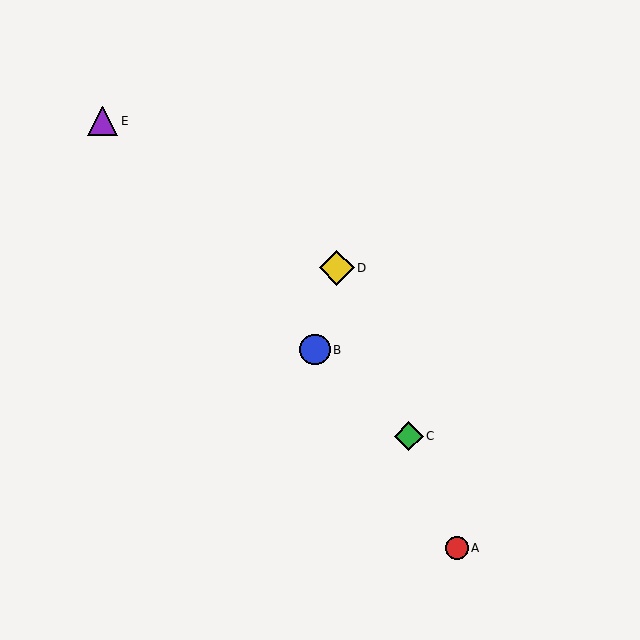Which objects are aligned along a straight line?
Objects A, C, D are aligned along a straight line.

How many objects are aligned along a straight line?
3 objects (A, C, D) are aligned along a straight line.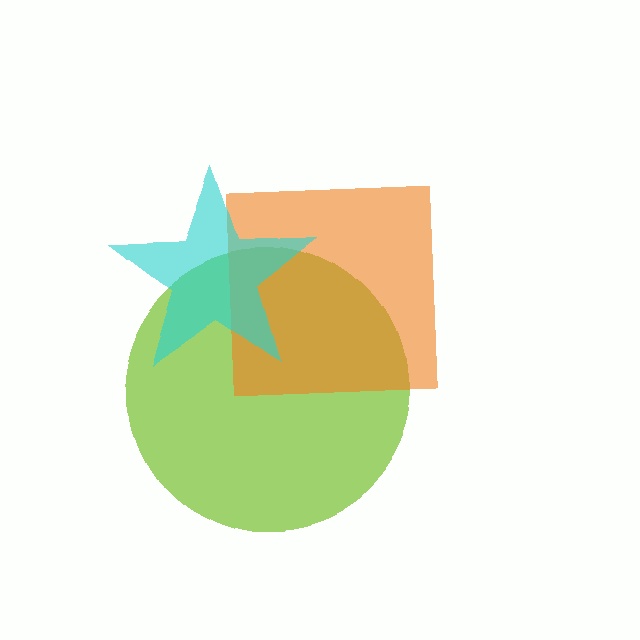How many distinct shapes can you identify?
There are 3 distinct shapes: a lime circle, an orange square, a cyan star.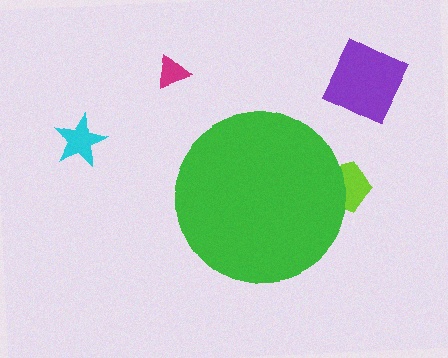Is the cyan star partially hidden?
No, the cyan star is fully visible.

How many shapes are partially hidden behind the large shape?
1 shape is partially hidden.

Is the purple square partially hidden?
No, the purple square is fully visible.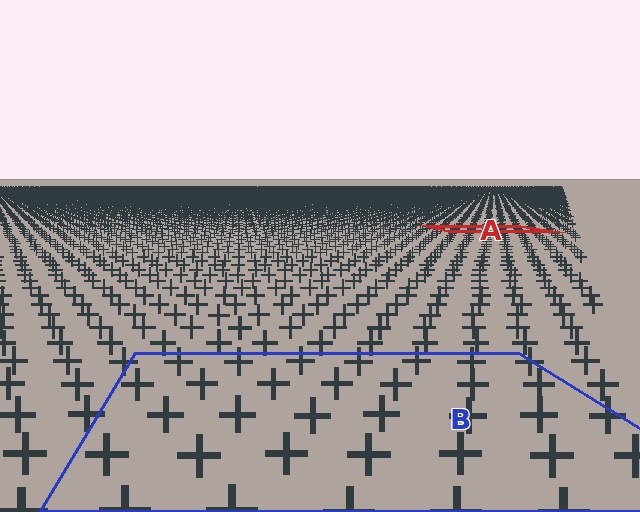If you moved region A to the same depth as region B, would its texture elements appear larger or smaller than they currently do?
They would appear larger. At a closer depth, the same texture elements are projected at a bigger on-screen size.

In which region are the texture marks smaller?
The texture marks are smaller in region A, because it is farther away.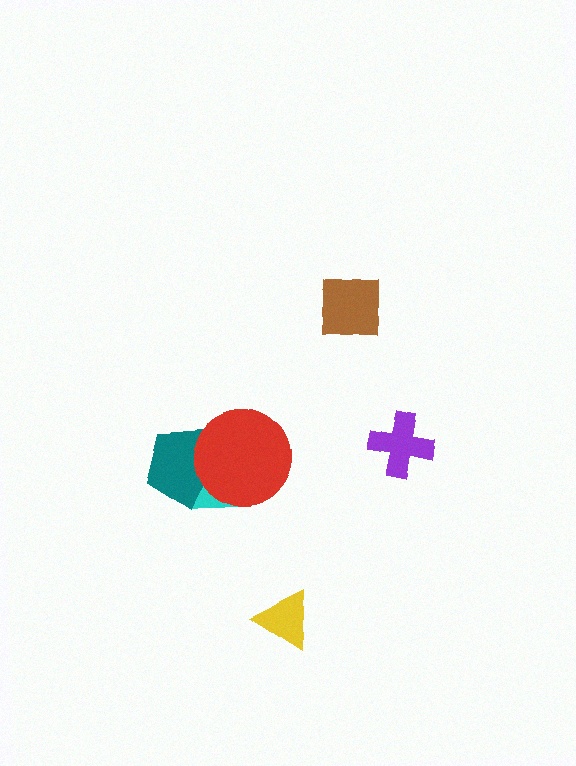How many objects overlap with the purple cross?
0 objects overlap with the purple cross.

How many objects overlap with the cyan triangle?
2 objects overlap with the cyan triangle.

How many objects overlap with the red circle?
2 objects overlap with the red circle.